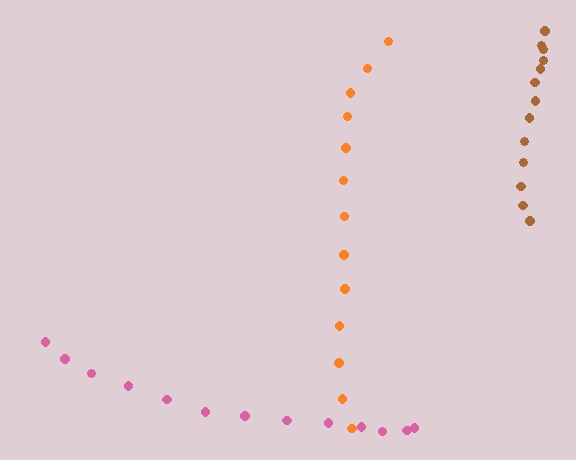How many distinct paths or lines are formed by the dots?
There are 3 distinct paths.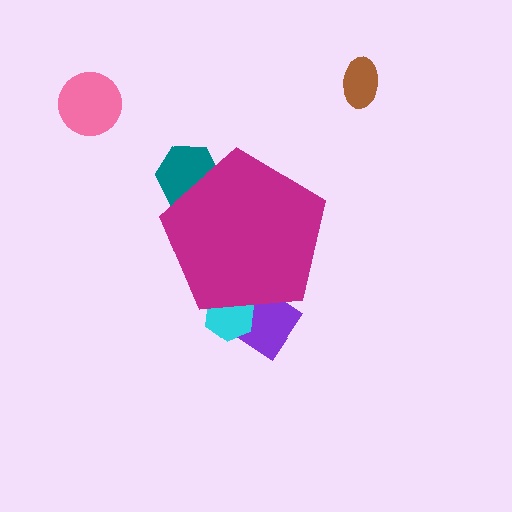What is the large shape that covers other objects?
A magenta pentagon.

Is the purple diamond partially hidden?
Yes, the purple diamond is partially hidden behind the magenta pentagon.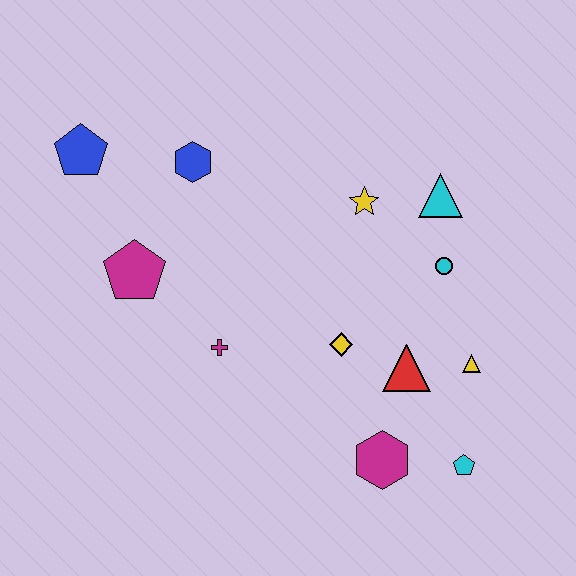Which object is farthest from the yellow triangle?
The blue pentagon is farthest from the yellow triangle.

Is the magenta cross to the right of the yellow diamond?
No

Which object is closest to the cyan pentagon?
The magenta hexagon is closest to the cyan pentagon.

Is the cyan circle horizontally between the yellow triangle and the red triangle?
Yes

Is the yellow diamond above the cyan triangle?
No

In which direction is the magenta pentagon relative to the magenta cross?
The magenta pentagon is to the left of the magenta cross.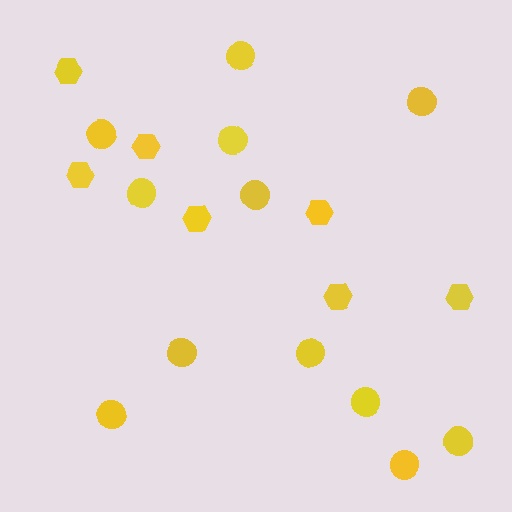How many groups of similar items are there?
There are 2 groups: one group of circles (12) and one group of hexagons (7).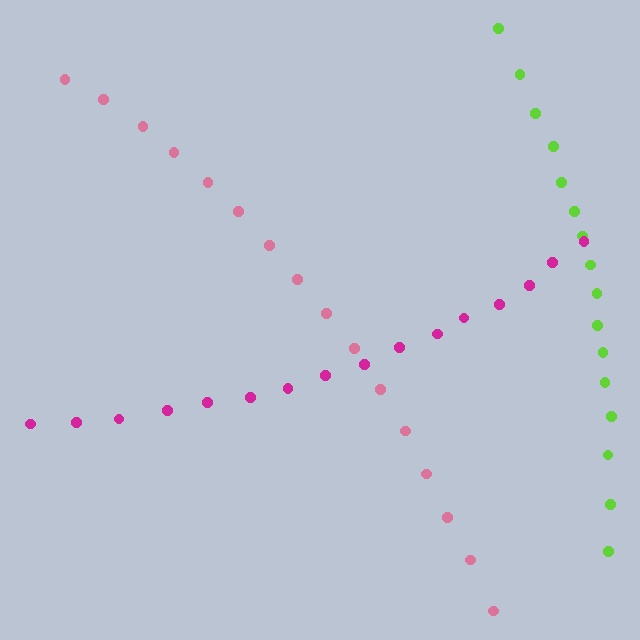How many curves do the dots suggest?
There are 3 distinct paths.